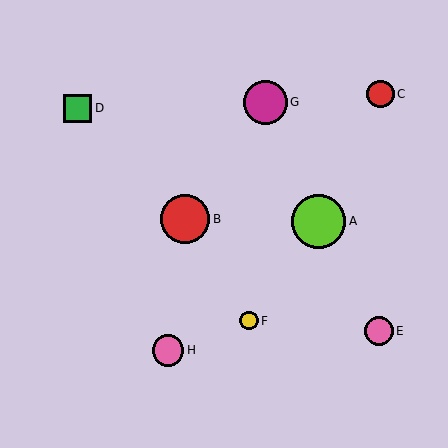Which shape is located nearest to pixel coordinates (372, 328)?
The pink circle (labeled E) at (379, 331) is nearest to that location.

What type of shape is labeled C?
Shape C is a red circle.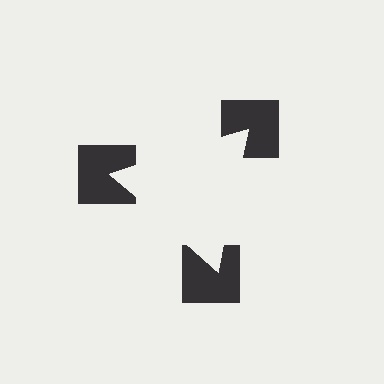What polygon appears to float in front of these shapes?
An illusory triangle — its edges are inferred from the aligned wedge cuts in the notched squares, not physically drawn.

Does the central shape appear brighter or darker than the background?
It typically appears slightly brighter than the background, even though no actual brightness change is drawn.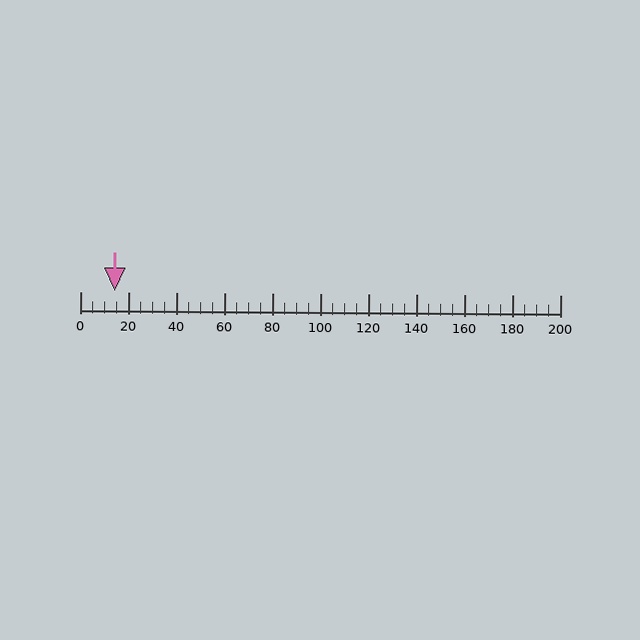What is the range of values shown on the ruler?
The ruler shows values from 0 to 200.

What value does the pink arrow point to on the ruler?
The pink arrow points to approximately 14.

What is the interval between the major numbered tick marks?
The major tick marks are spaced 20 units apart.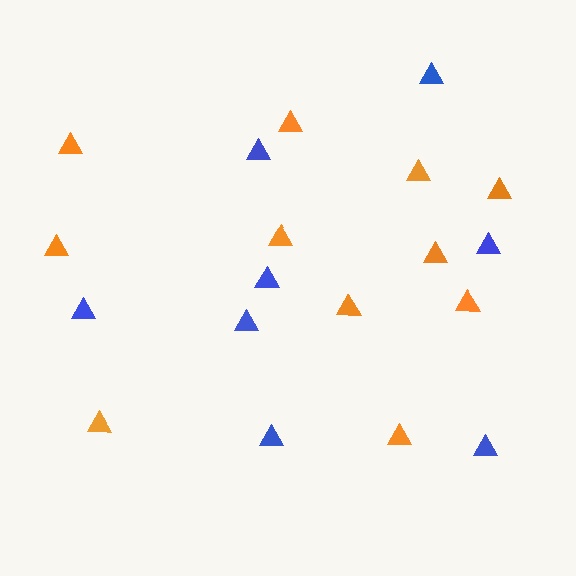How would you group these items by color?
There are 2 groups: one group of blue triangles (8) and one group of orange triangles (11).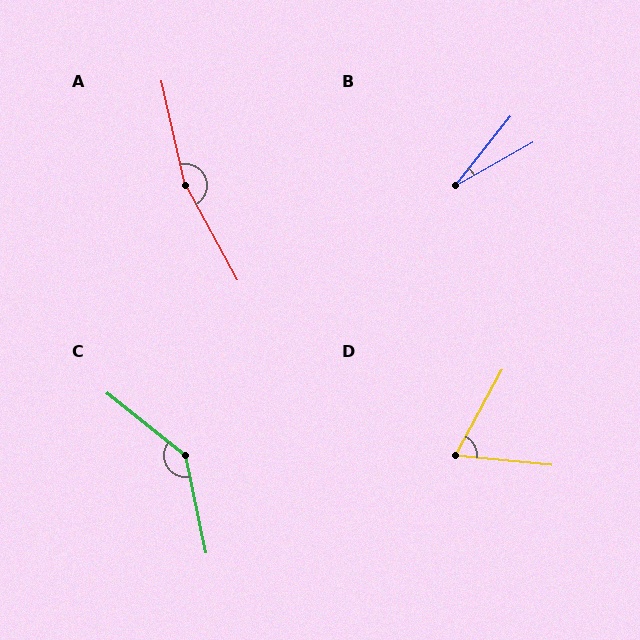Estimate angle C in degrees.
Approximately 140 degrees.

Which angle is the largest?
A, at approximately 164 degrees.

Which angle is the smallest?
B, at approximately 22 degrees.